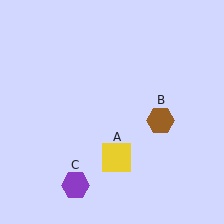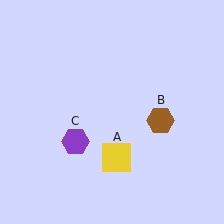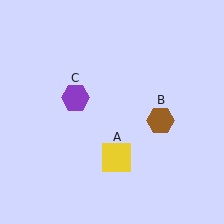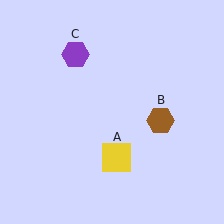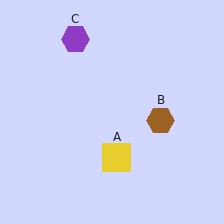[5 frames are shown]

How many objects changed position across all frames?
1 object changed position: purple hexagon (object C).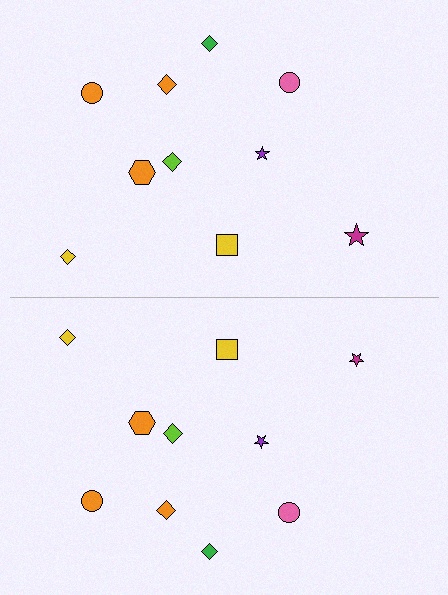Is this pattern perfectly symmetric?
No, the pattern is not perfectly symmetric. The magenta star on the bottom side has a different size than its mirror counterpart.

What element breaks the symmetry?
The magenta star on the bottom side has a different size than its mirror counterpart.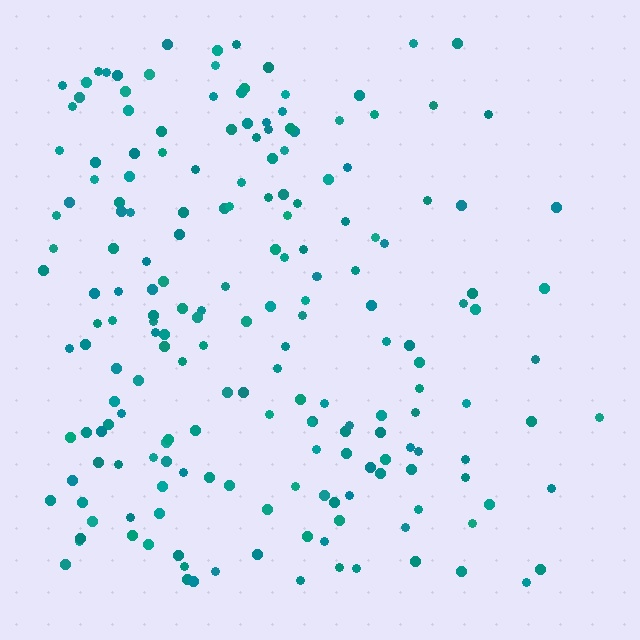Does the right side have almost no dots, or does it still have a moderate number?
Still a moderate number, just noticeably fewer than the left.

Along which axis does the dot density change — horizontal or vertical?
Horizontal.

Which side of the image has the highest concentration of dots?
The left.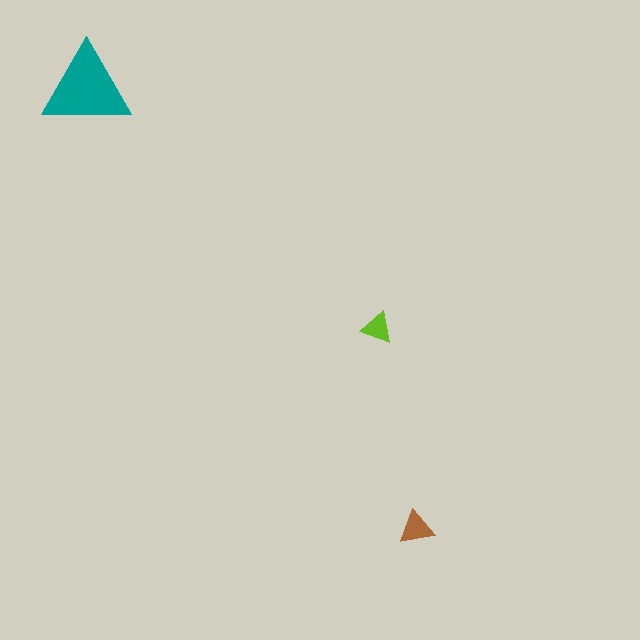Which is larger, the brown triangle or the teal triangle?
The teal one.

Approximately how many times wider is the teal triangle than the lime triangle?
About 3 times wider.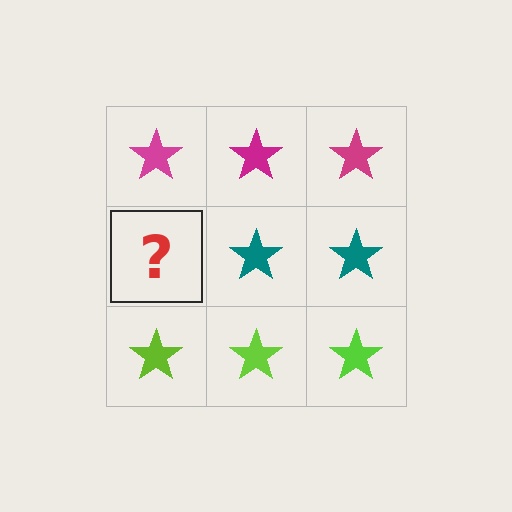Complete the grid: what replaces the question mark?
The question mark should be replaced with a teal star.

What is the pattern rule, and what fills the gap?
The rule is that each row has a consistent color. The gap should be filled with a teal star.